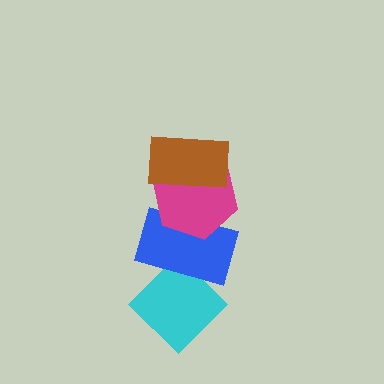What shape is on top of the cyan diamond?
The blue rectangle is on top of the cyan diamond.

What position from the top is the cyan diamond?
The cyan diamond is 4th from the top.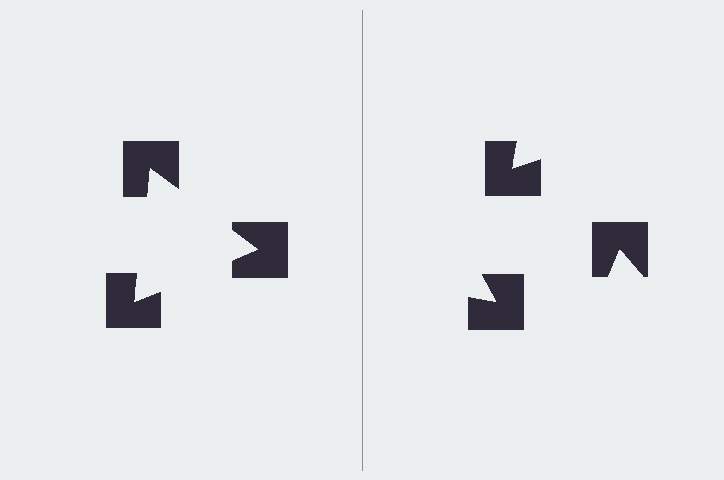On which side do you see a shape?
An illusory triangle appears on the left side. On the right side the wedge cuts are rotated, so no coherent shape forms.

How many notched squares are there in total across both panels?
6 — 3 on each side.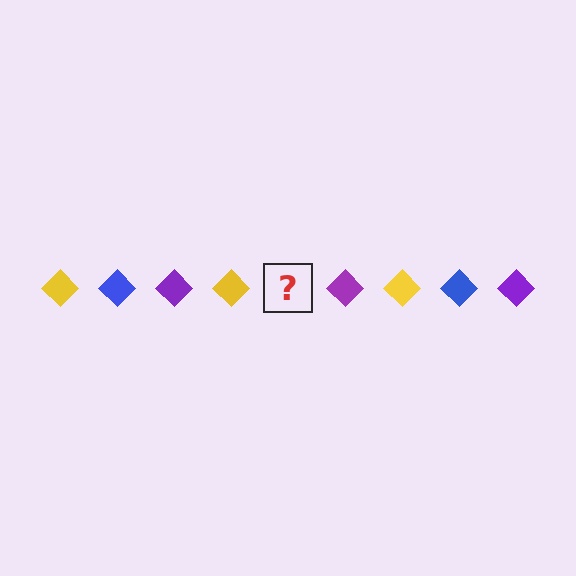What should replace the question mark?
The question mark should be replaced with a blue diamond.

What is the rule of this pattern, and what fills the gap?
The rule is that the pattern cycles through yellow, blue, purple diamonds. The gap should be filled with a blue diamond.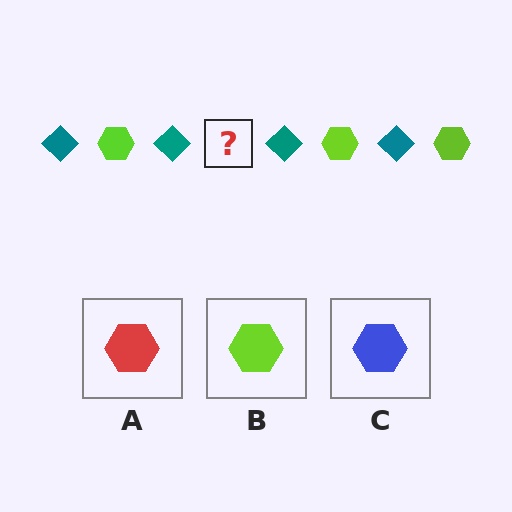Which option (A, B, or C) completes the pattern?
B.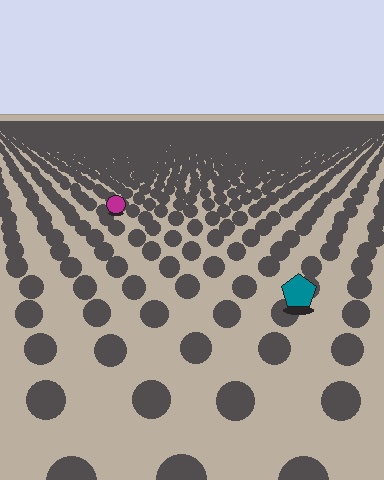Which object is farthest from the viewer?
The magenta circle is farthest from the viewer. It appears smaller and the ground texture around it is denser.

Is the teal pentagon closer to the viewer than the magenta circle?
Yes. The teal pentagon is closer — you can tell from the texture gradient: the ground texture is coarser near it.